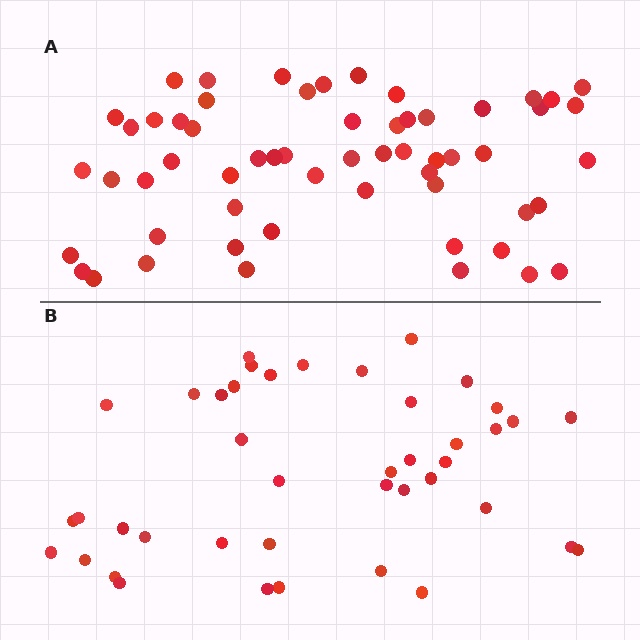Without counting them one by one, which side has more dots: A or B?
Region A (the top region) has more dots.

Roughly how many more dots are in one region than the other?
Region A has approximately 15 more dots than region B.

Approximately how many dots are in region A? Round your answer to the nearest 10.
About 60 dots. (The exact count is 58, which rounds to 60.)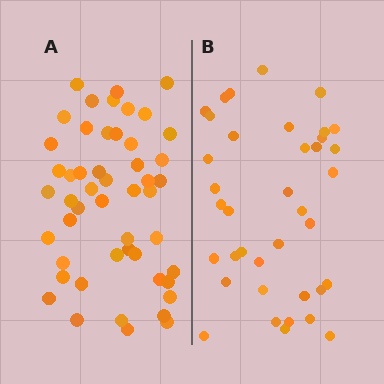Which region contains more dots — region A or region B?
Region A (the left region) has more dots.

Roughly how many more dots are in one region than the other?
Region A has roughly 12 or so more dots than region B.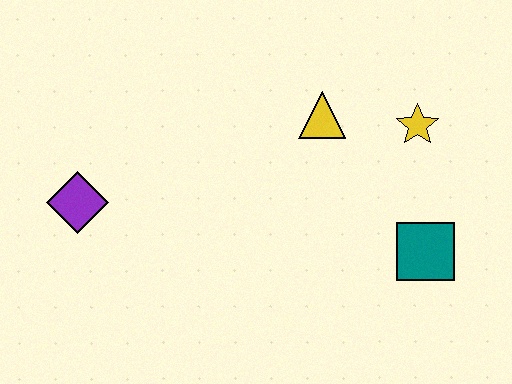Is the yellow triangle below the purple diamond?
No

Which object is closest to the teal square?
The yellow star is closest to the teal square.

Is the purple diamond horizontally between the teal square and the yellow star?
No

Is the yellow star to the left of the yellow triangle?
No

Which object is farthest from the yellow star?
The purple diamond is farthest from the yellow star.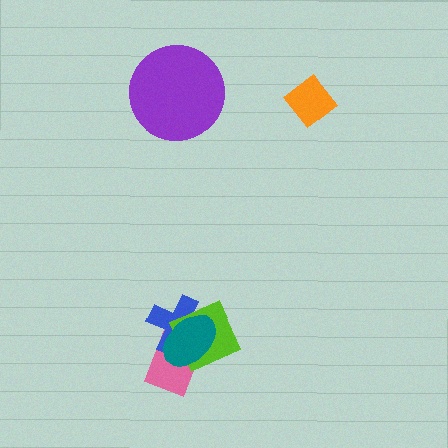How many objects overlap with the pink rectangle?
3 objects overlap with the pink rectangle.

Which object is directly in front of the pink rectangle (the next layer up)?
The blue cross is directly in front of the pink rectangle.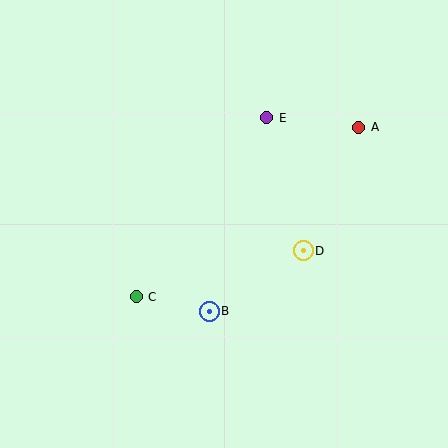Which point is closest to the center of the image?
Point D at (303, 251) is closest to the center.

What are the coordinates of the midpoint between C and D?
The midpoint between C and D is at (220, 274).